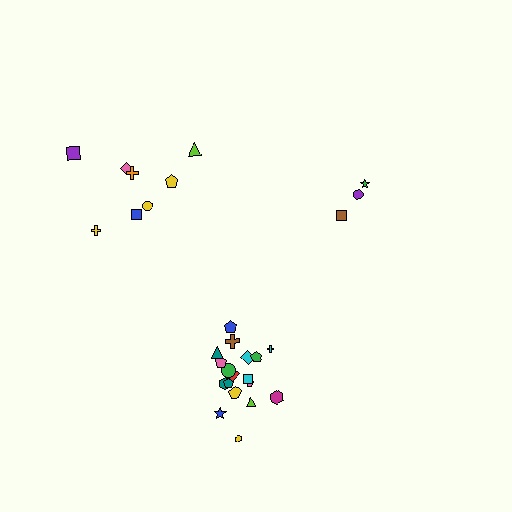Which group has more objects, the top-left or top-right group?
The top-left group.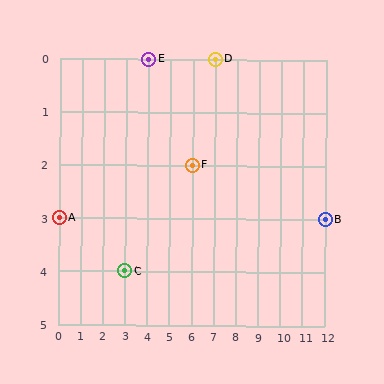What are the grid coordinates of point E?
Point E is at grid coordinates (4, 0).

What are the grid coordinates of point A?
Point A is at grid coordinates (0, 3).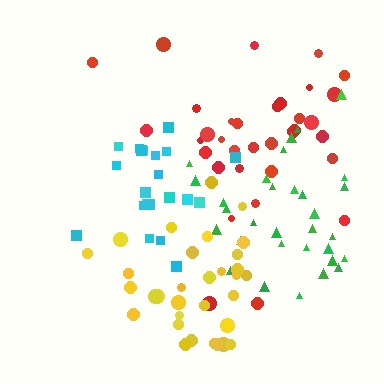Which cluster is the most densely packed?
Cyan.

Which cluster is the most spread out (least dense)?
Red.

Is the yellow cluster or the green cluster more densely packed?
Yellow.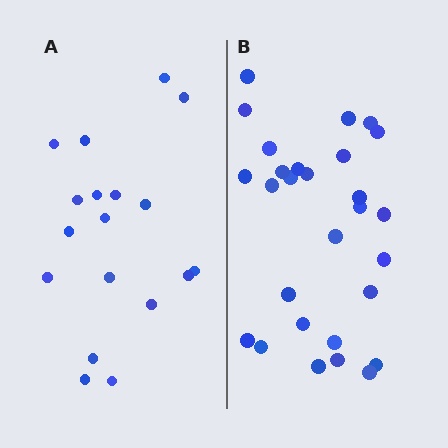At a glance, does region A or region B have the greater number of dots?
Region B (the right region) has more dots.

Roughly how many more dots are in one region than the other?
Region B has roughly 10 or so more dots than region A.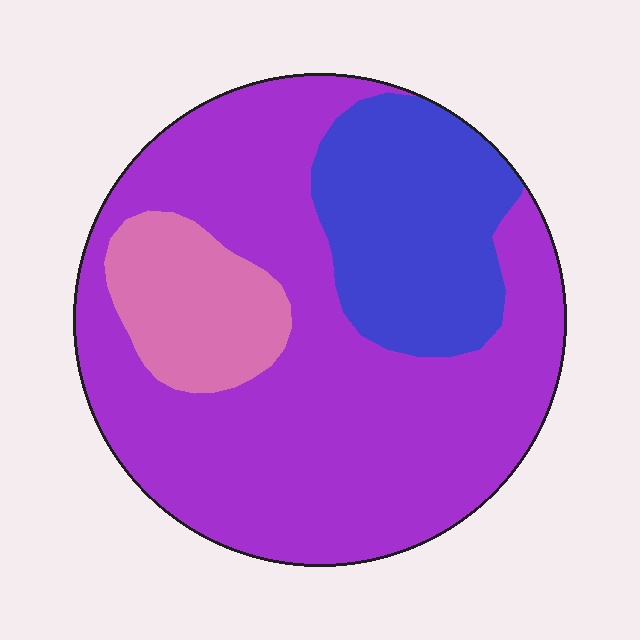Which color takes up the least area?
Pink, at roughly 15%.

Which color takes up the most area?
Purple, at roughly 65%.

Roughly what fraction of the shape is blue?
Blue covers 22% of the shape.